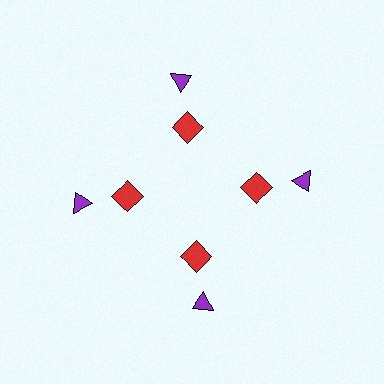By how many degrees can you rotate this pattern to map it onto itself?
The pattern maps onto itself every 90 degrees of rotation.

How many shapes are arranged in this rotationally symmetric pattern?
There are 8 shapes, arranged in 4 groups of 2.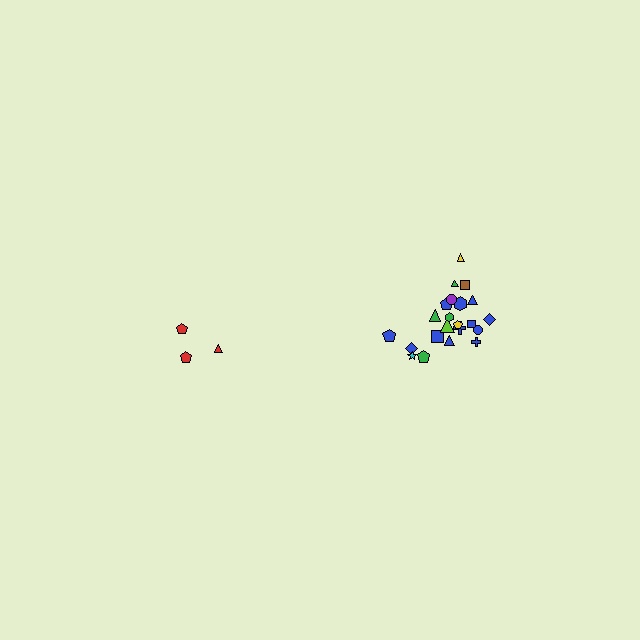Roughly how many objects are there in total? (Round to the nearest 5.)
Roughly 25 objects in total.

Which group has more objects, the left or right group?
The right group.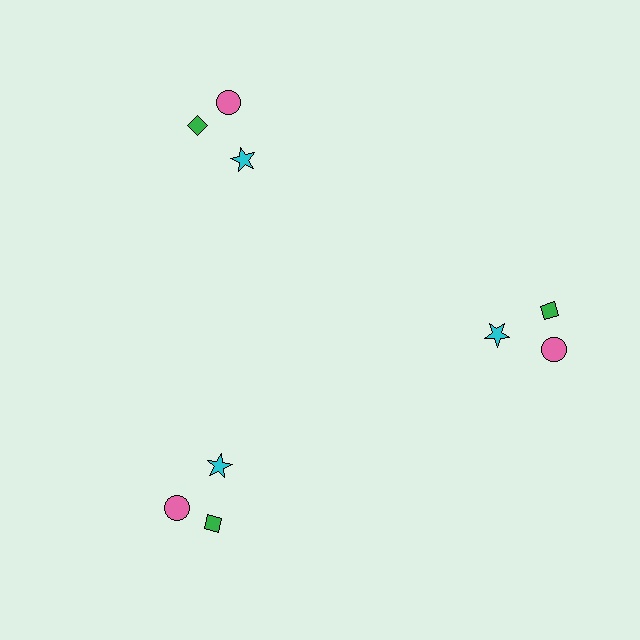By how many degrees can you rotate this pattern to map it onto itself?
The pattern maps onto itself every 120 degrees of rotation.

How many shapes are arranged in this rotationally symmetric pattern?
There are 9 shapes, arranged in 3 groups of 3.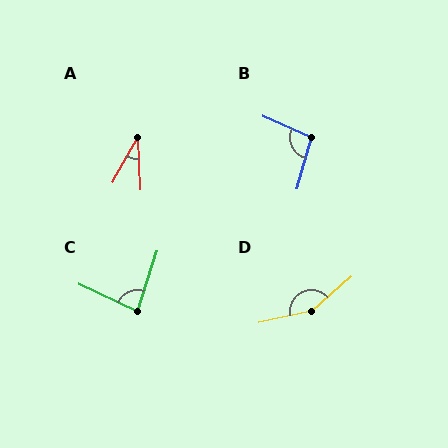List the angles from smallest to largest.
A (33°), C (83°), B (98°), D (152°).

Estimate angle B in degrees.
Approximately 98 degrees.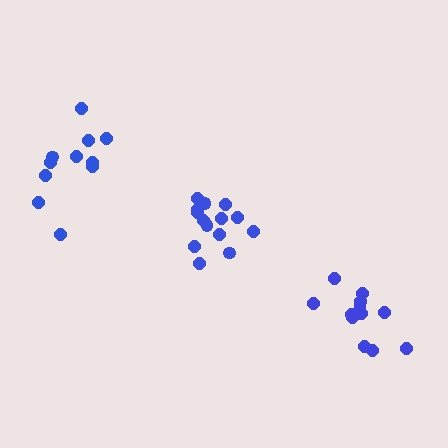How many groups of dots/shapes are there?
There are 3 groups.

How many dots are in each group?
Group 1: 14 dots, Group 2: 12 dots, Group 3: 11 dots (37 total).